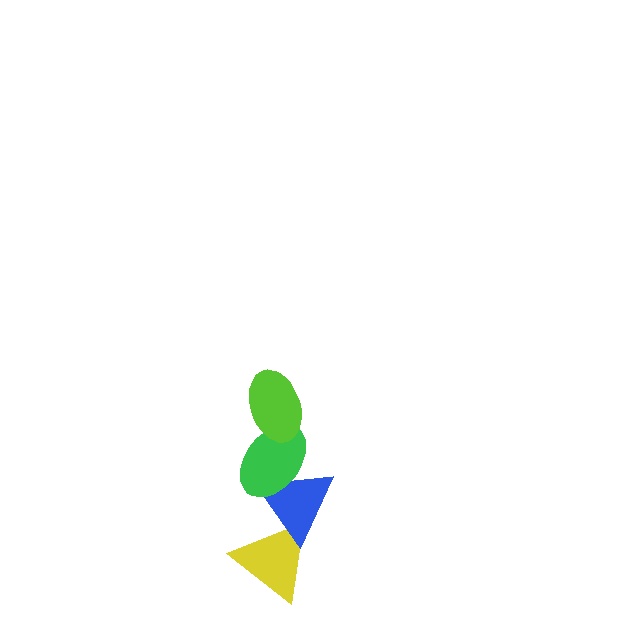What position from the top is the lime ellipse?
The lime ellipse is 1st from the top.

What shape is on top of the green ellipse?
The lime ellipse is on top of the green ellipse.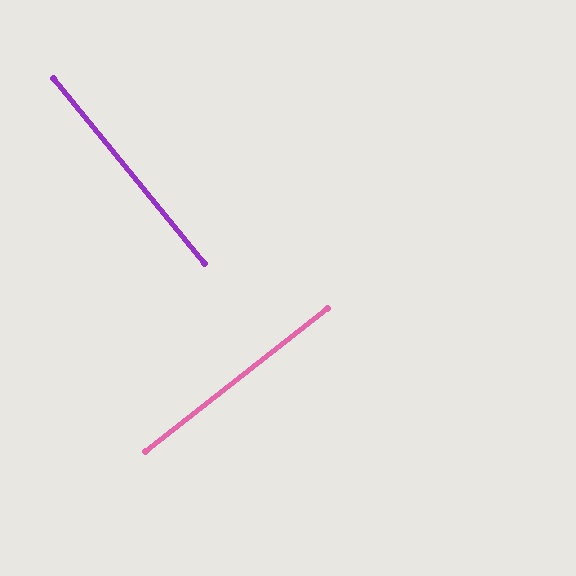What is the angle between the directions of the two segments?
Approximately 89 degrees.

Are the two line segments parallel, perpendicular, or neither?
Perpendicular — they meet at approximately 89°.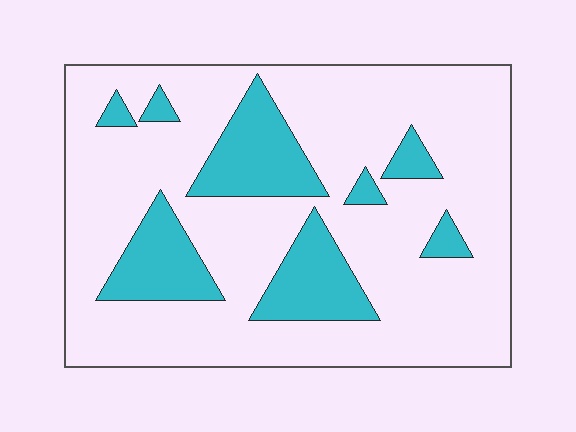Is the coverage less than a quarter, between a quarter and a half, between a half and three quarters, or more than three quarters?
Less than a quarter.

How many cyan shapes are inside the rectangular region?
8.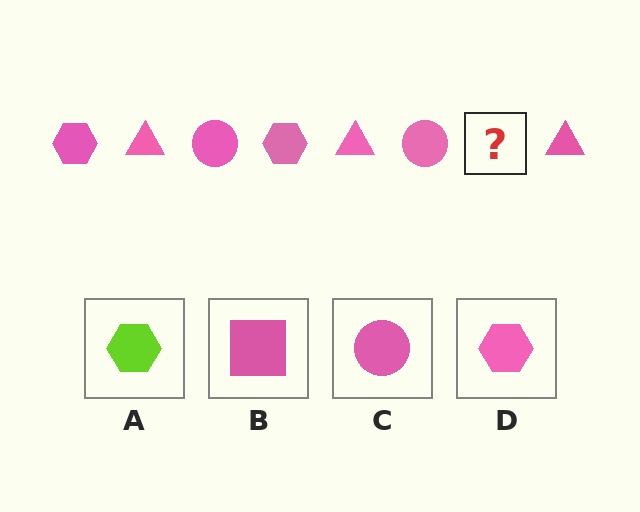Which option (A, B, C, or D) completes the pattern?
D.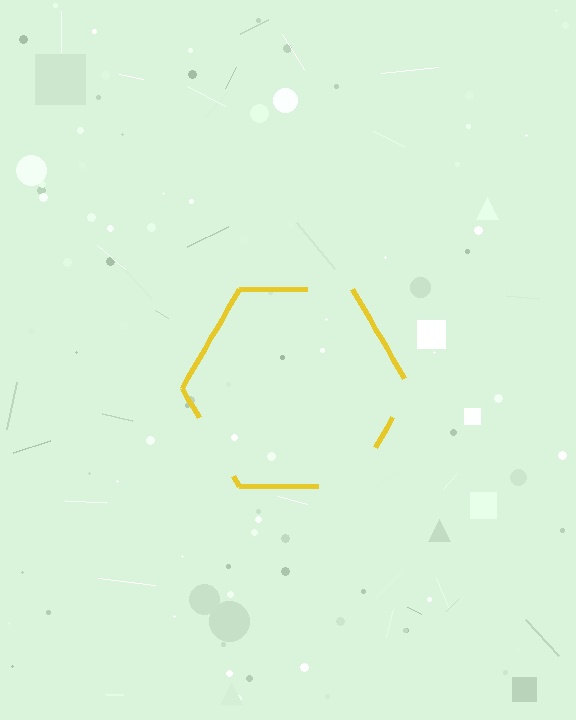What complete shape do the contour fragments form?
The contour fragments form a hexagon.